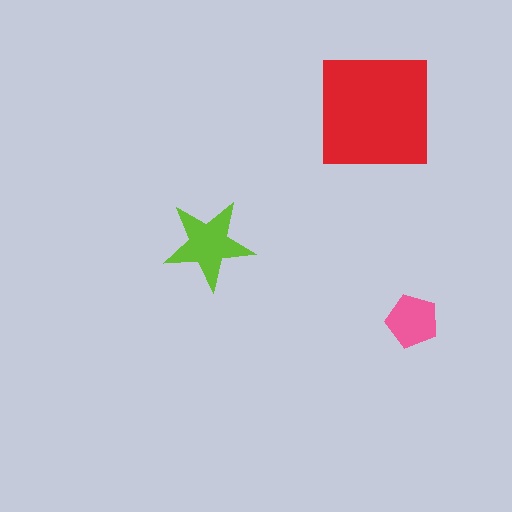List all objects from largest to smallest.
The red square, the lime star, the pink pentagon.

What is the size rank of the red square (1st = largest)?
1st.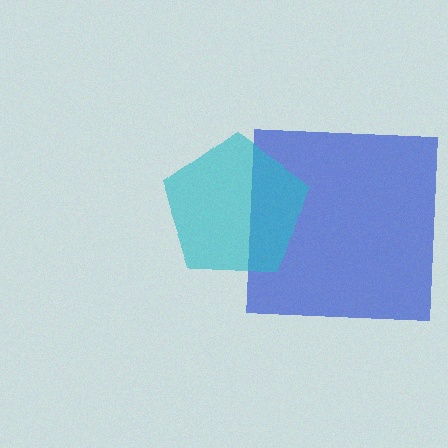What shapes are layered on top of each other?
The layered shapes are: a blue square, a cyan pentagon.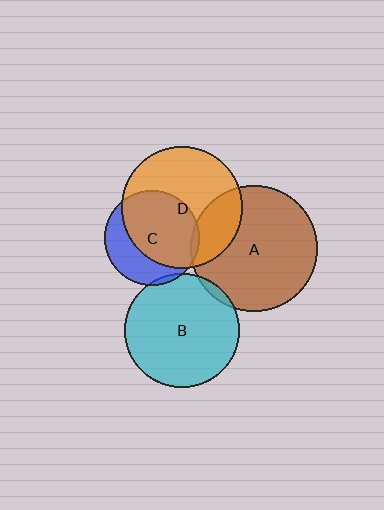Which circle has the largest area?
Circle A (brown).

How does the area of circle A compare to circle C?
Approximately 1.8 times.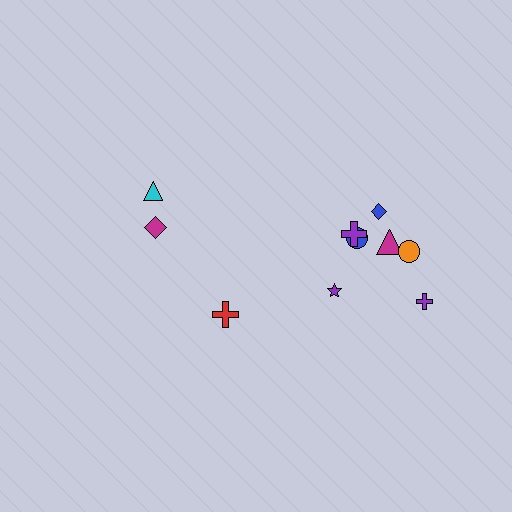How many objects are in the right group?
There are 7 objects.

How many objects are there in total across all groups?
There are 10 objects.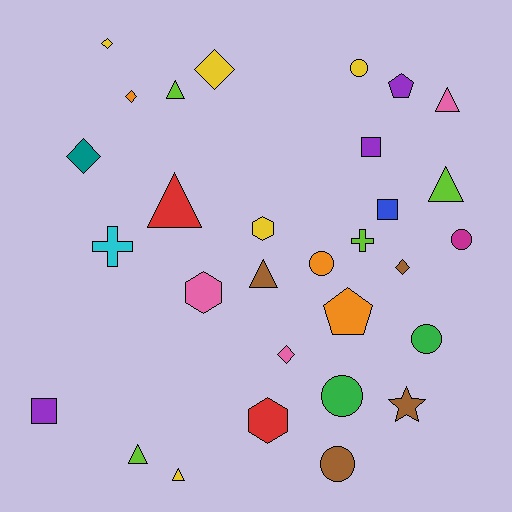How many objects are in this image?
There are 30 objects.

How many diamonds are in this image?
There are 6 diamonds.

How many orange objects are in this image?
There are 3 orange objects.